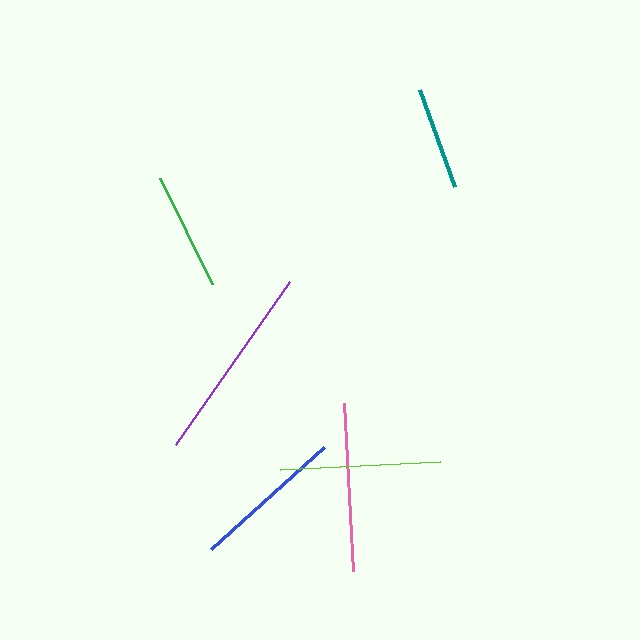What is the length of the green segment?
The green segment is approximately 118 pixels long.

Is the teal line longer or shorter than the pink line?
The pink line is longer than the teal line.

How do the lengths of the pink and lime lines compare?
The pink and lime lines are approximately the same length.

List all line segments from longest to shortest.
From longest to shortest: purple, pink, lime, blue, green, teal.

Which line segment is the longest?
The purple line is the longest at approximately 199 pixels.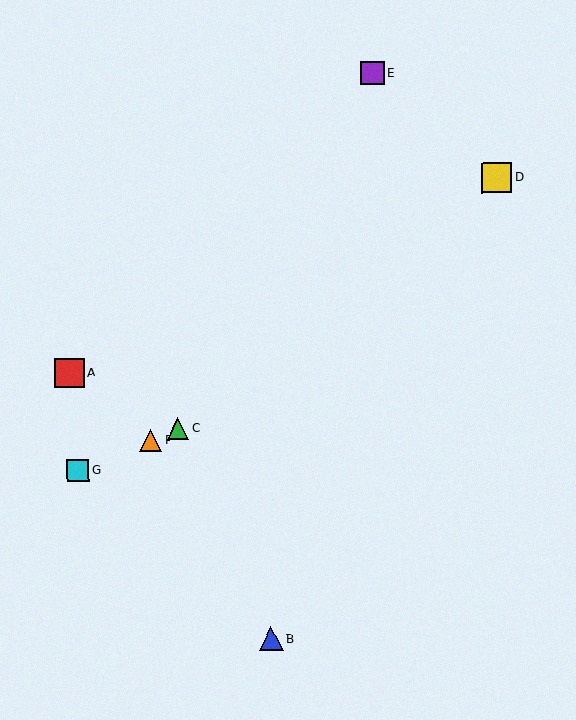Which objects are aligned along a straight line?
Objects C, F, G are aligned along a straight line.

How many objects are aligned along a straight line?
3 objects (C, F, G) are aligned along a straight line.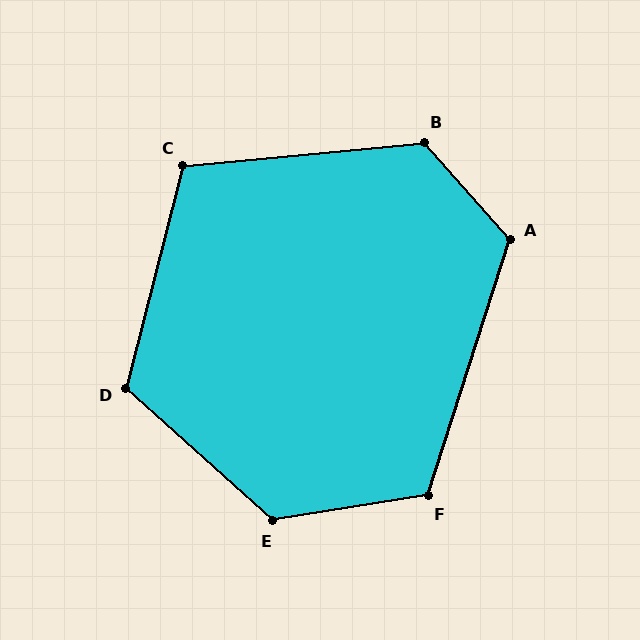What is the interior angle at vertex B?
Approximately 126 degrees (obtuse).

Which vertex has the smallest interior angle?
C, at approximately 110 degrees.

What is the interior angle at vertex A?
Approximately 121 degrees (obtuse).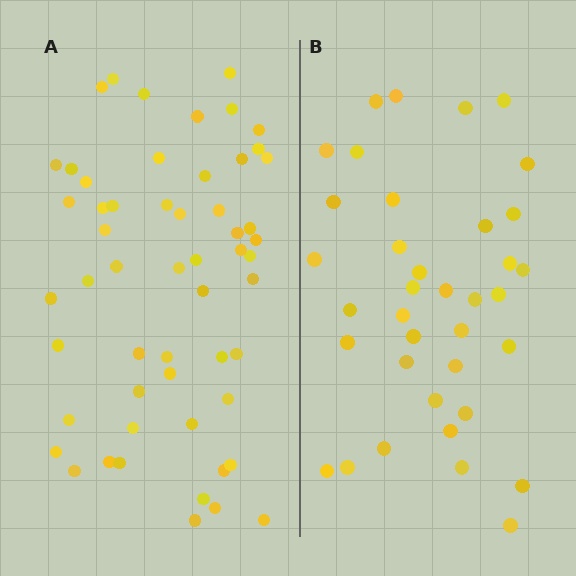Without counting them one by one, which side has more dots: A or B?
Region A (the left region) has more dots.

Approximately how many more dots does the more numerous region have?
Region A has approximately 20 more dots than region B.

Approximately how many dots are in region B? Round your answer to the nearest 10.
About 40 dots. (The exact count is 37, which rounds to 40.)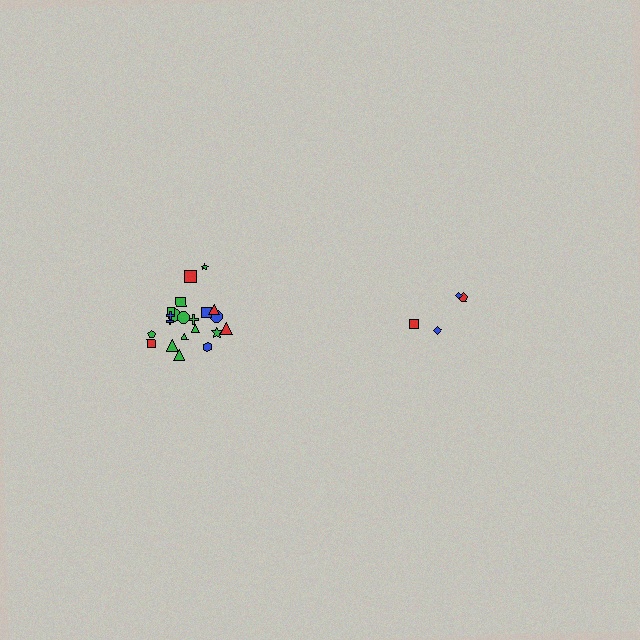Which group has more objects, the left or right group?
The left group.